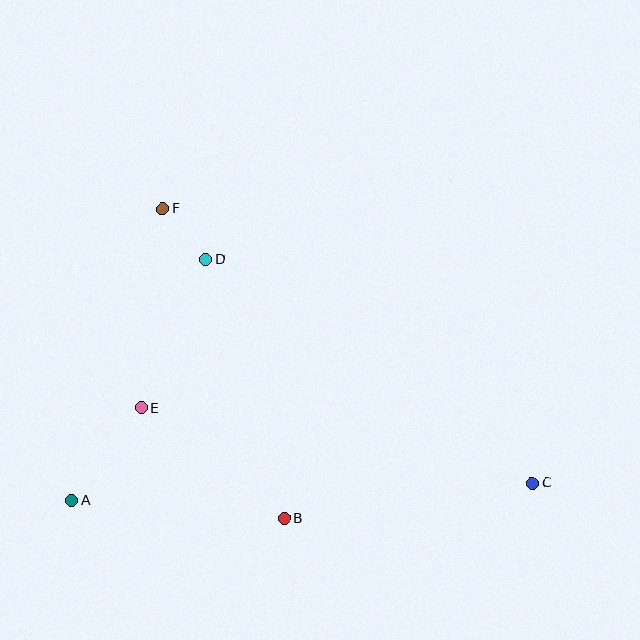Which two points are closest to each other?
Points D and F are closest to each other.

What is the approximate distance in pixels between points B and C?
The distance between B and C is approximately 251 pixels.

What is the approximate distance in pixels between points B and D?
The distance between B and D is approximately 271 pixels.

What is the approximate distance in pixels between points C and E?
The distance between C and E is approximately 398 pixels.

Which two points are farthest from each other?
Points A and C are farthest from each other.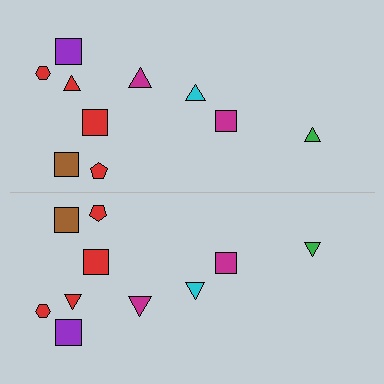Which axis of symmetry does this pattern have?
The pattern has a horizontal axis of symmetry running through the center of the image.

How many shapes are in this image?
There are 20 shapes in this image.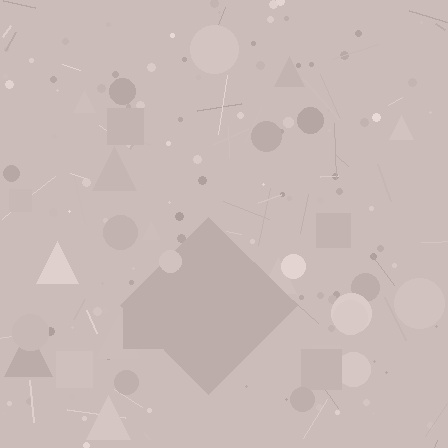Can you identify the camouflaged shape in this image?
The camouflaged shape is a diamond.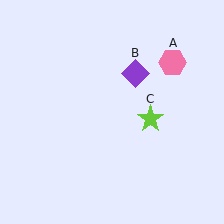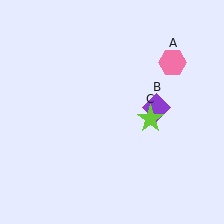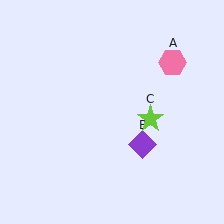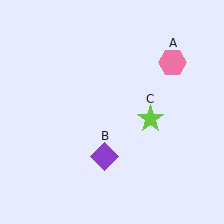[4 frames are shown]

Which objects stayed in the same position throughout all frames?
Pink hexagon (object A) and lime star (object C) remained stationary.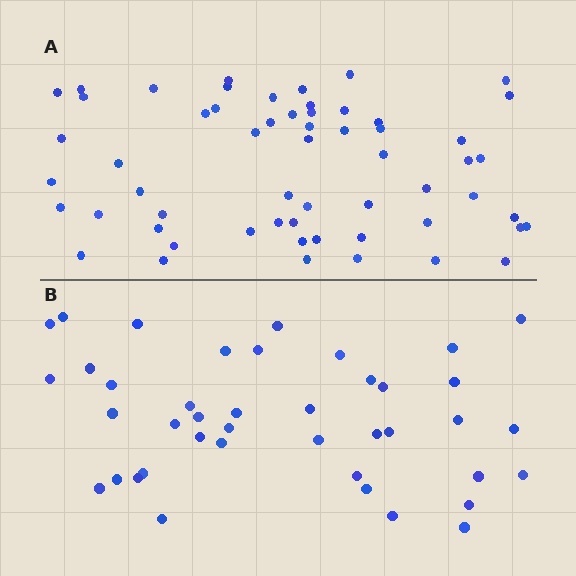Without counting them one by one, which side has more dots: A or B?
Region A (the top region) has more dots.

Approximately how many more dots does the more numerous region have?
Region A has approximately 15 more dots than region B.